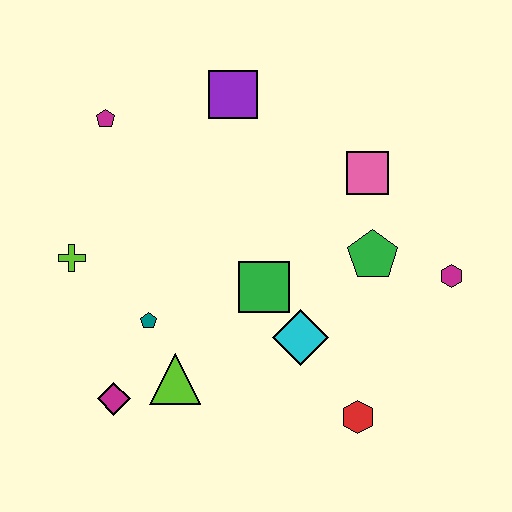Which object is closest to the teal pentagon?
The lime triangle is closest to the teal pentagon.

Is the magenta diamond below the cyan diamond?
Yes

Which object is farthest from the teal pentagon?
The magenta hexagon is farthest from the teal pentagon.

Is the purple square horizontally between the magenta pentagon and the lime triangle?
No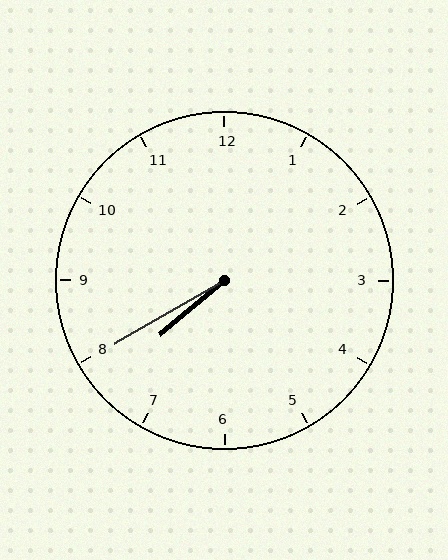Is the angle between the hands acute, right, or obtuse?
It is acute.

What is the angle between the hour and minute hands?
Approximately 10 degrees.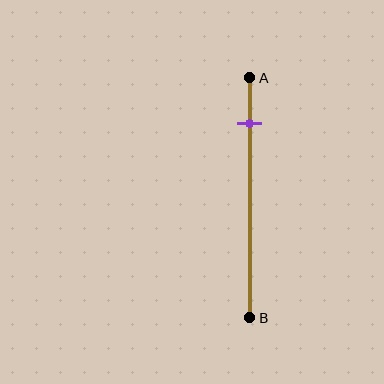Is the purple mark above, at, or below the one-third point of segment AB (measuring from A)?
The purple mark is above the one-third point of segment AB.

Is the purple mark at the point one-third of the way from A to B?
No, the mark is at about 20% from A, not at the 33% one-third point.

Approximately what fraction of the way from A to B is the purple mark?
The purple mark is approximately 20% of the way from A to B.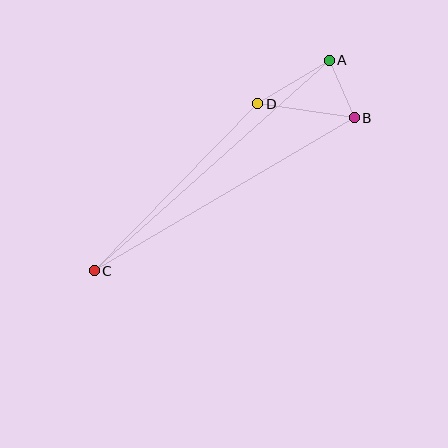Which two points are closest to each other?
Points A and B are closest to each other.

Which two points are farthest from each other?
Points A and C are farthest from each other.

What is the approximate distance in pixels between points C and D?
The distance between C and D is approximately 234 pixels.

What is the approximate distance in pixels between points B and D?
The distance between B and D is approximately 98 pixels.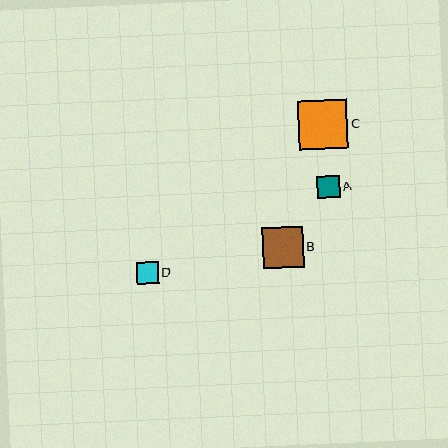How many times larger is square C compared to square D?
Square C is approximately 2.3 times the size of square D.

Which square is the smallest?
Square D is the smallest with a size of approximately 22 pixels.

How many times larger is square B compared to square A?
Square B is approximately 1.8 times the size of square A.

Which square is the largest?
Square C is the largest with a size of approximately 49 pixels.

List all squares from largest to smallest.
From largest to smallest: C, B, A, D.